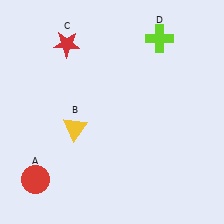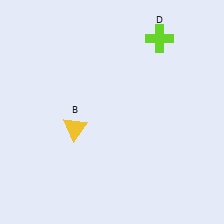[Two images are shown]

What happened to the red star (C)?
The red star (C) was removed in Image 2. It was in the top-left area of Image 1.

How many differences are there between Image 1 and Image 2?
There are 2 differences between the two images.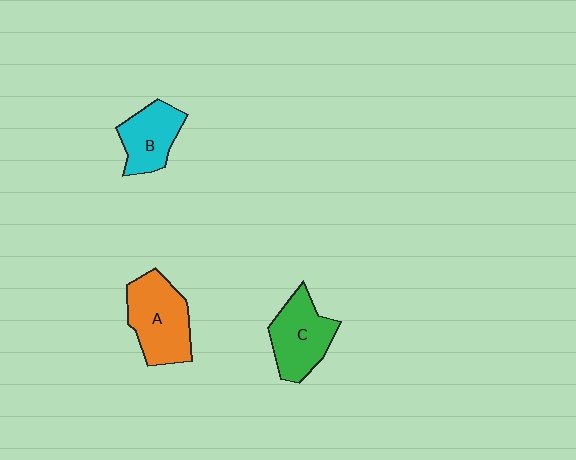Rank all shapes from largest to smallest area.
From largest to smallest: A (orange), C (green), B (cyan).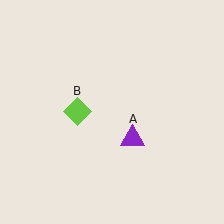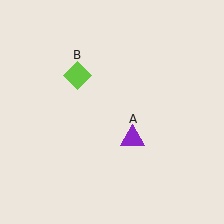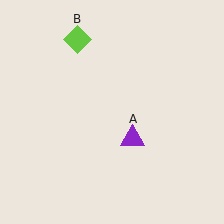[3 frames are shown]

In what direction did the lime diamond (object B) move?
The lime diamond (object B) moved up.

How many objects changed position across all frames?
1 object changed position: lime diamond (object B).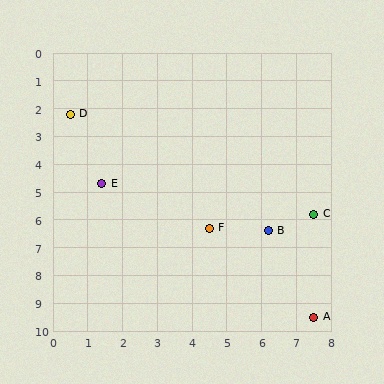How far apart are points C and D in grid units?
Points C and D are about 7.9 grid units apart.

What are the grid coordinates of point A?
Point A is at approximately (7.5, 9.5).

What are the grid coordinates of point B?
Point B is at approximately (6.2, 6.4).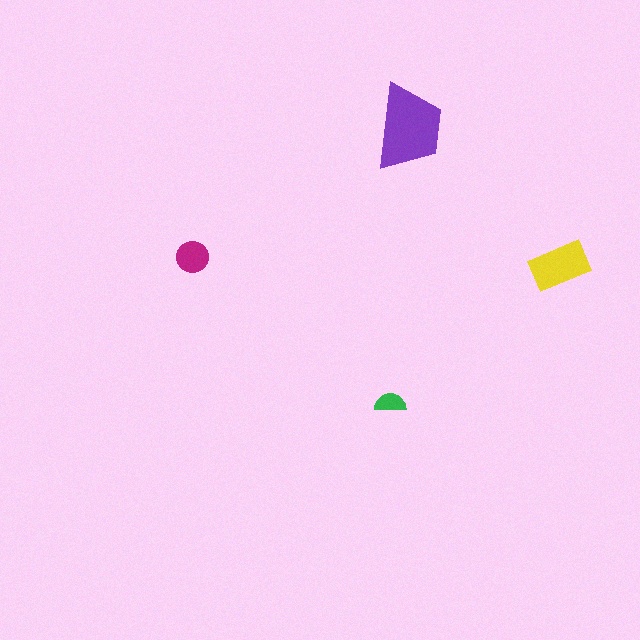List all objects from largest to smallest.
The purple trapezoid, the yellow rectangle, the magenta circle, the green semicircle.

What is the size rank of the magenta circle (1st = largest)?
3rd.